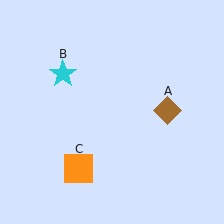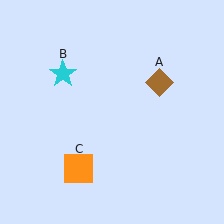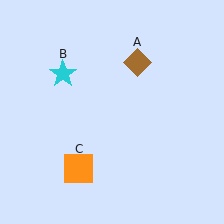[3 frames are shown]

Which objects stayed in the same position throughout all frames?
Cyan star (object B) and orange square (object C) remained stationary.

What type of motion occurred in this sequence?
The brown diamond (object A) rotated counterclockwise around the center of the scene.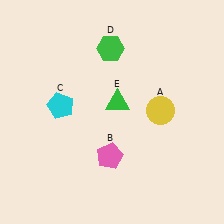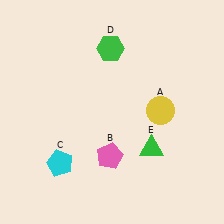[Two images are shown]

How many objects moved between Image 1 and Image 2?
2 objects moved between the two images.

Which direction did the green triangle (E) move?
The green triangle (E) moved down.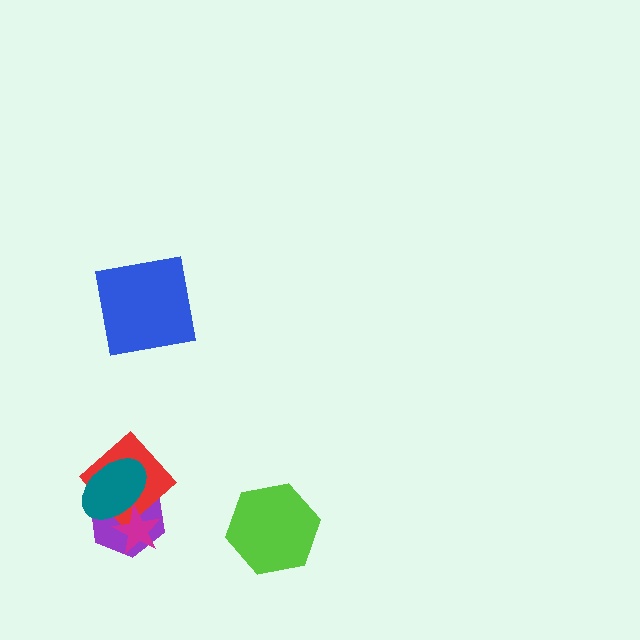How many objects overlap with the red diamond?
3 objects overlap with the red diamond.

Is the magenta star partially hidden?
Yes, it is partially covered by another shape.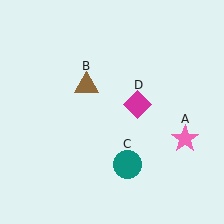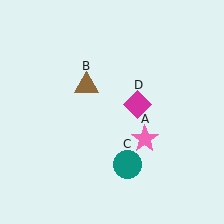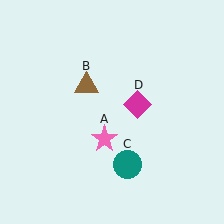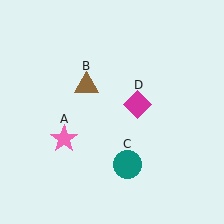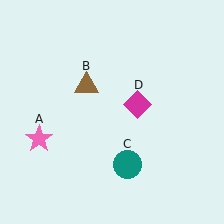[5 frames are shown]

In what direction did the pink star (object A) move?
The pink star (object A) moved left.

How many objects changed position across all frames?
1 object changed position: pink star (object A).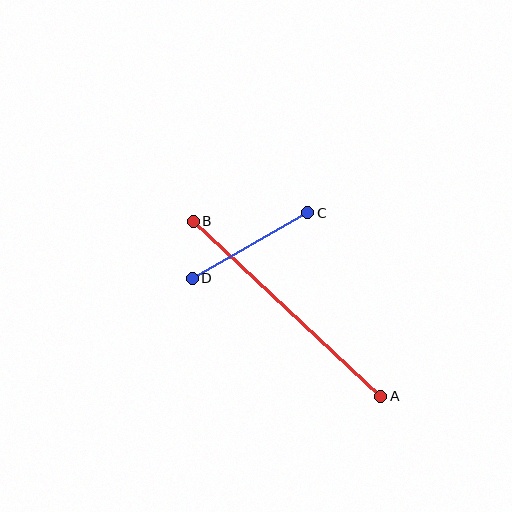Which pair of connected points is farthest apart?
Points A and B are farthest apart.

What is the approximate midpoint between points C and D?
The midpoint is at approximately (250, 246) pixels.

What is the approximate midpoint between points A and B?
The midpoint is at approximately (287, 309) pixels.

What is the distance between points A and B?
The distance is approximately 256 pixels.